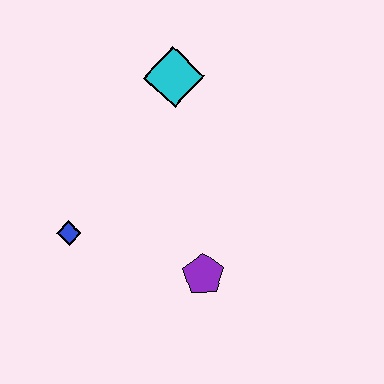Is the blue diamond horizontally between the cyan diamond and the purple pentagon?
No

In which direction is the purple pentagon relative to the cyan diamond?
The purple pentagon is below the cyan diamond.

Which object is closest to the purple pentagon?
The blue diamond is closest to the purple pentagon.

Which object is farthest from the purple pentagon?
The cyan diamond is farthest from the purple pentagon.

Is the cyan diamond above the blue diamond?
Yes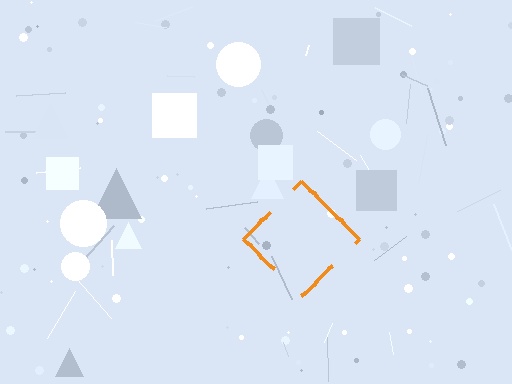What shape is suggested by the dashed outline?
The dashed outline suggests a diamond.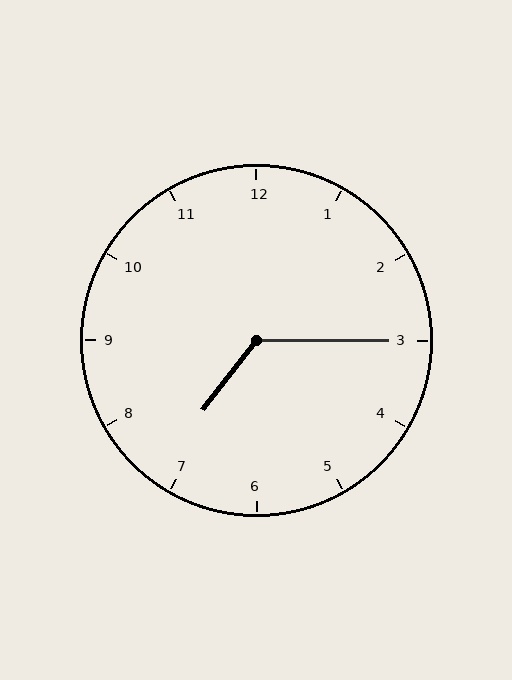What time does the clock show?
7:15.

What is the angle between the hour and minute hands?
Approximately 128 degrees.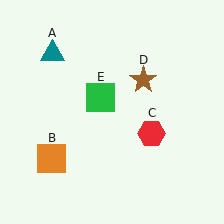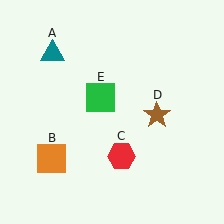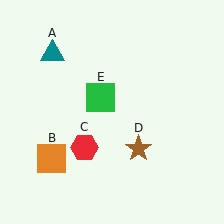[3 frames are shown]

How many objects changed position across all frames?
2 objects changed position: red hexagon (object C), brown star (object D).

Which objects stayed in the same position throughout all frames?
Teal triangle (object A) and orange square (object B) and green square (object E) remained stationary.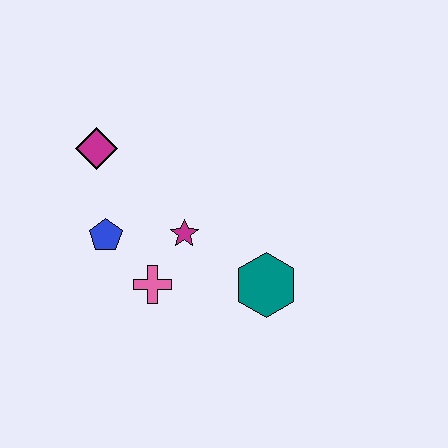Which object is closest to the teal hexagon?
The magenta star is closest to the teal hexagon.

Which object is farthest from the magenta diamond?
The teal hexagon is farthest from the magenta diamond.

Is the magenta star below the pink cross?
No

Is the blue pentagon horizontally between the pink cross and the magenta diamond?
Yes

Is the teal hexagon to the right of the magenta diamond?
Yes